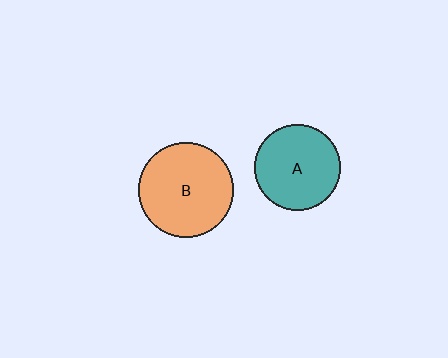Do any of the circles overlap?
No, none of the circles overlap.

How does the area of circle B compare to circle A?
Approximately 1.3 times.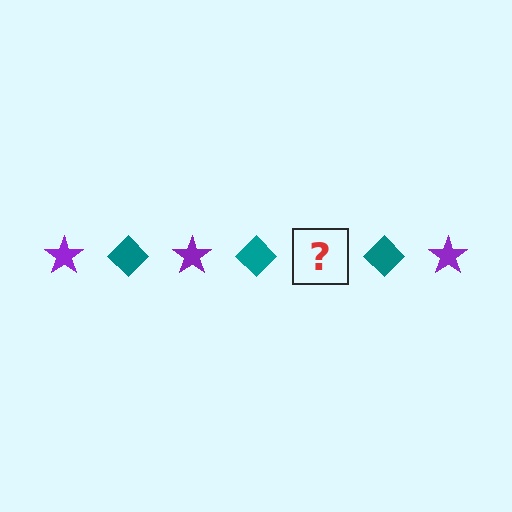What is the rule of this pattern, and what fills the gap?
The rule is that the pattern alternates between purple star and teal diamond. The gap should be filled with a purple star.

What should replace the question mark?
The question mark should be replaced with a purple star.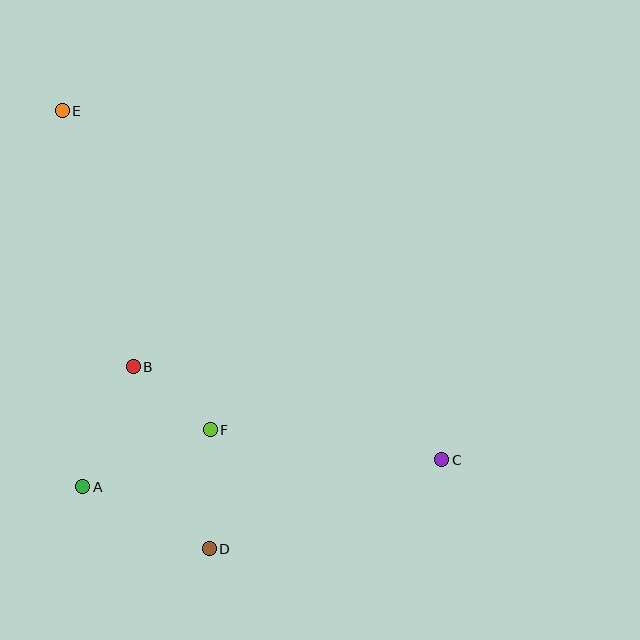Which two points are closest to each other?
Points B and F are closest to each other.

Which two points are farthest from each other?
Points C and E are farthest from each other.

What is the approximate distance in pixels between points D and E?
The distance between D and E is approximately 462 pixels.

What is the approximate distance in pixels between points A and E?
The distance between A and E is approximately 377 pixels.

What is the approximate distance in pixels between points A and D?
The distance between A and D is approximately 141 pixels.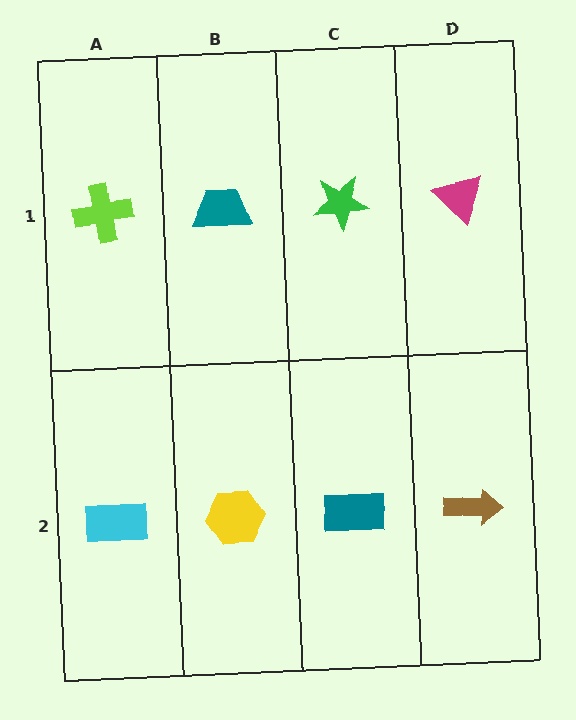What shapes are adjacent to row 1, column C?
A teal rectangle (row 2, column C), a teal trapezoid (row 1, column B), a magenta triangle (row 1, column D).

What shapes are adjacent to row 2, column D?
A magenta triangle (row 1, column D), a teal rectangle (row 2, column C).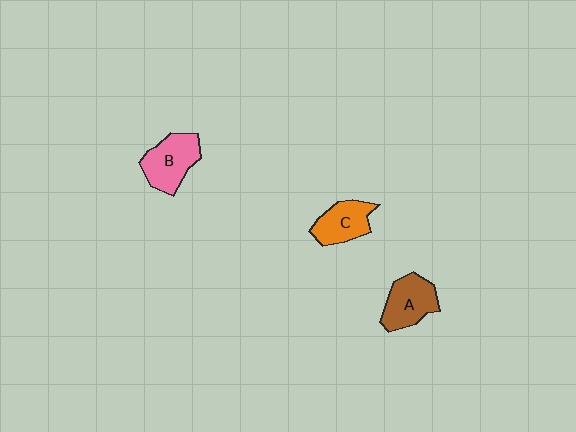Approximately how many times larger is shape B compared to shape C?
Approximately 1.2 times.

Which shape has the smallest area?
Shape C (orange).